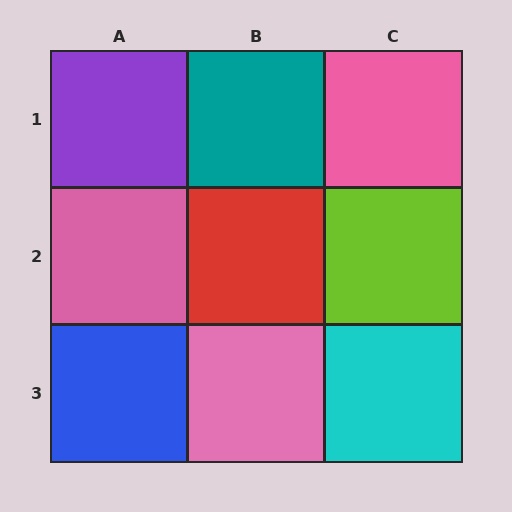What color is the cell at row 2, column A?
Pink.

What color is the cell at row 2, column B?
Red.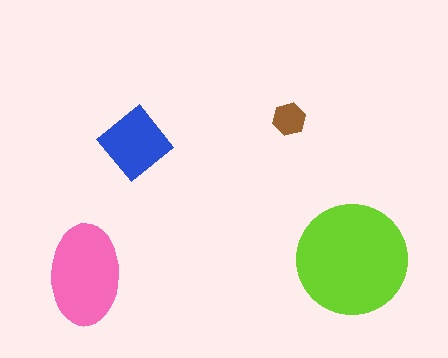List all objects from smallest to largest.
The brown hexagon, the blue diamond, the pink ellipse, the lime circle.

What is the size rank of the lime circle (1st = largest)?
1st.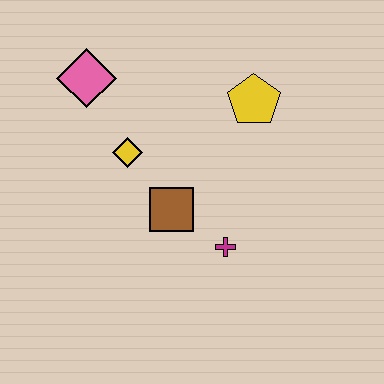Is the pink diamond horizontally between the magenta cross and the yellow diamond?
No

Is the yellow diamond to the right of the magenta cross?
No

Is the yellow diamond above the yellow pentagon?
No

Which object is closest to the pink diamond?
The yellow diamond is closest to the pink diamond.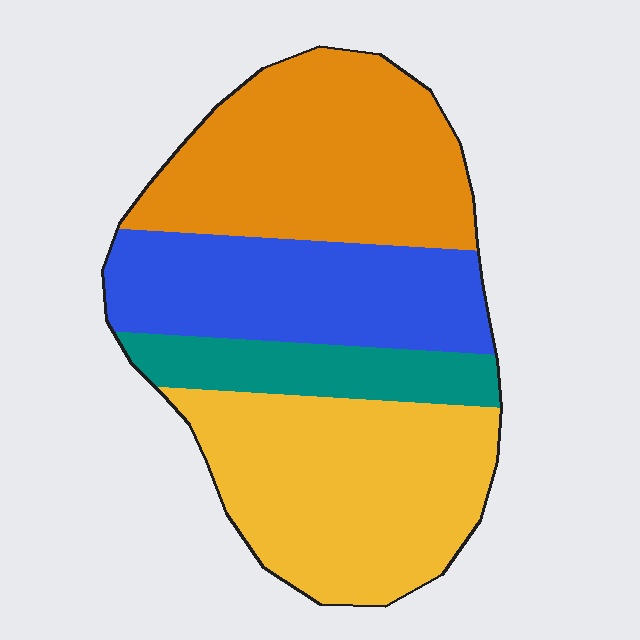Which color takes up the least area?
Teal, at roughly 10%.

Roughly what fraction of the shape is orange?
Orange covers 31% of the shape.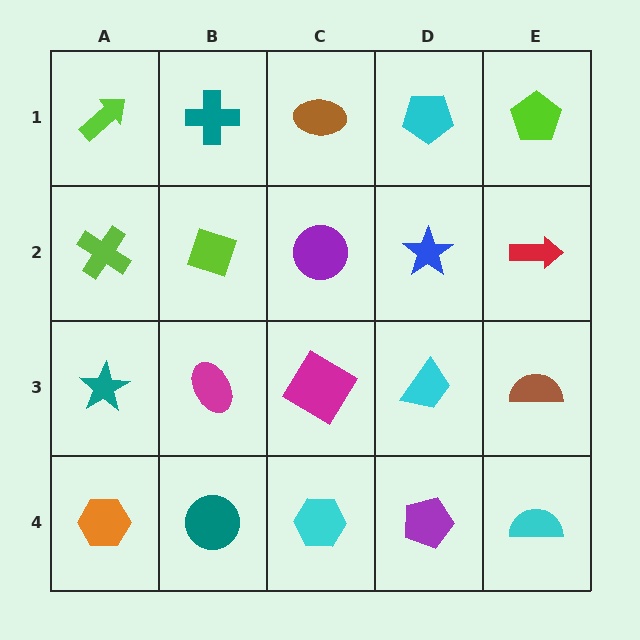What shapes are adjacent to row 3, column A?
A lime cross (row 2, column A), an orange hexagon (row 4, column A), a magenta ellipse (row 3, column B).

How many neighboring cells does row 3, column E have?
3.